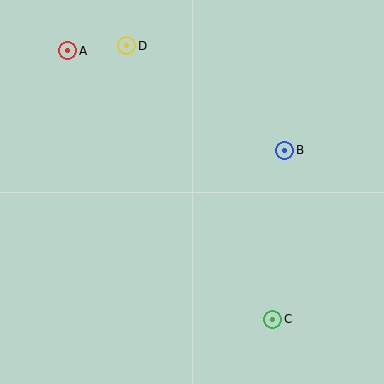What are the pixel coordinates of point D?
Point D is at (127, 46).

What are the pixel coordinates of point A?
Point A is at (68, 51).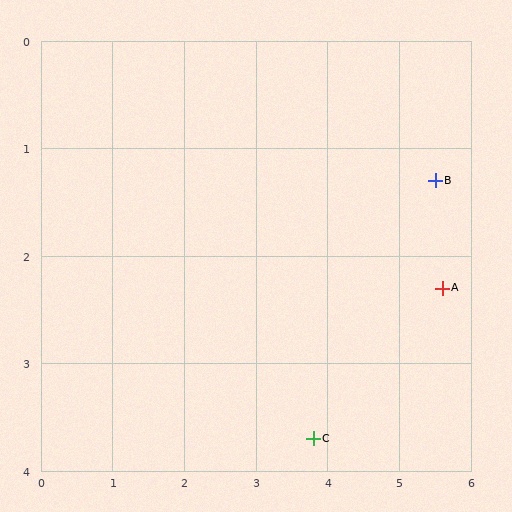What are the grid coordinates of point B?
Point B is at approximately (5.5, 1.3).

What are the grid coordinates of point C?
Point C is at approximately (3.8, 3.7).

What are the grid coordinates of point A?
Point A is at approximately (5.6, 2.3).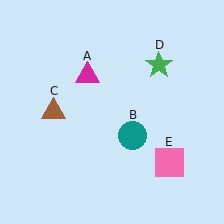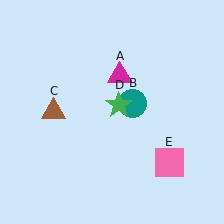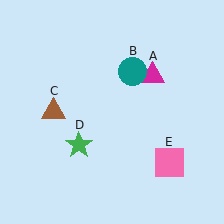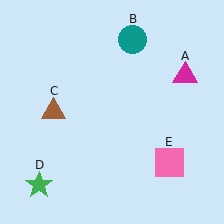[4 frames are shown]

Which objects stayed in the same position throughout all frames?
Brown triangle (object C) and pink square (object E) remained stationary.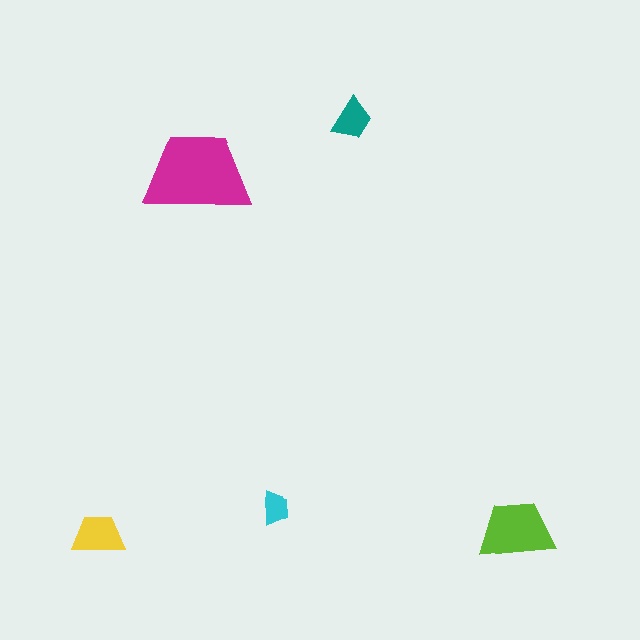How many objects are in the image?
There are 5 objects in the image.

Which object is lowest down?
The yellow trapezoid is bottommost.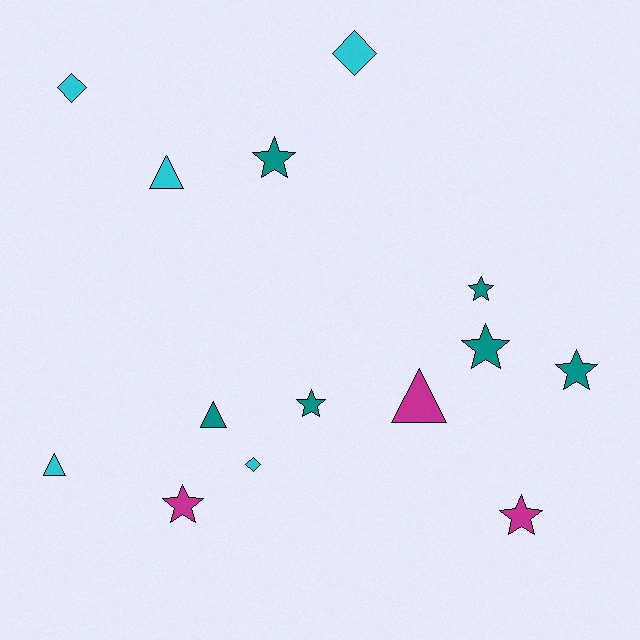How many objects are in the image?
There are 14 objects.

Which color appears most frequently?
Teal, with 6 objects.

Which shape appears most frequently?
Star, with 7 objects.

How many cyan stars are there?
There are no cyan stars.